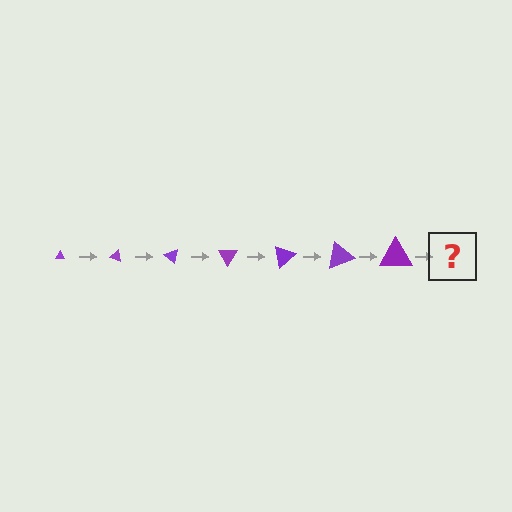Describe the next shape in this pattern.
It should be a triangle, larger than the previous one and rotated 140 degrees from the start.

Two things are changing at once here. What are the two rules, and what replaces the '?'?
The two rules are that the triangle grows larger each step and it rotates 20 degrees each step. The '?' should be a triangle, larger than the previous one and rotated 140 degrees from the start.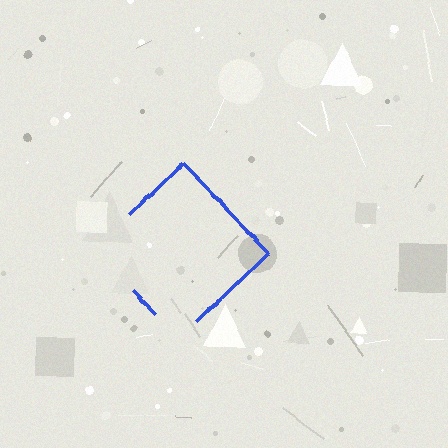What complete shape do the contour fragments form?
The contour fragments form a diamond.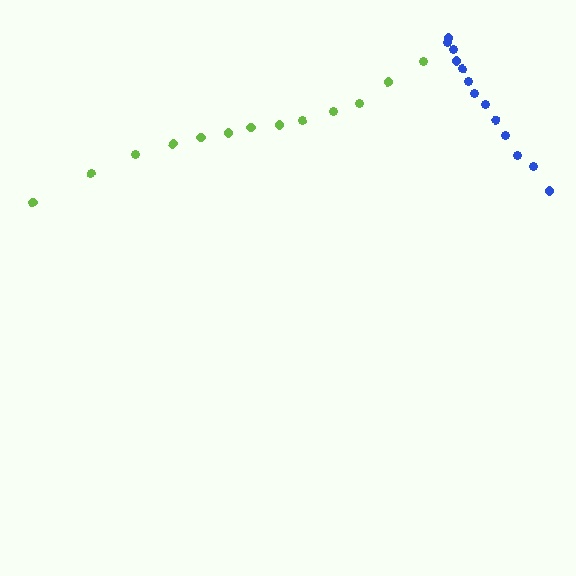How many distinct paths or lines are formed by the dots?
There are 2 distinct paths.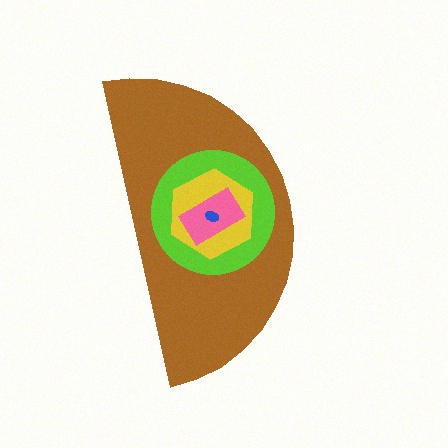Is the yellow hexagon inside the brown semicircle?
Yes.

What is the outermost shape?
The brown semicircle.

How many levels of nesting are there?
5.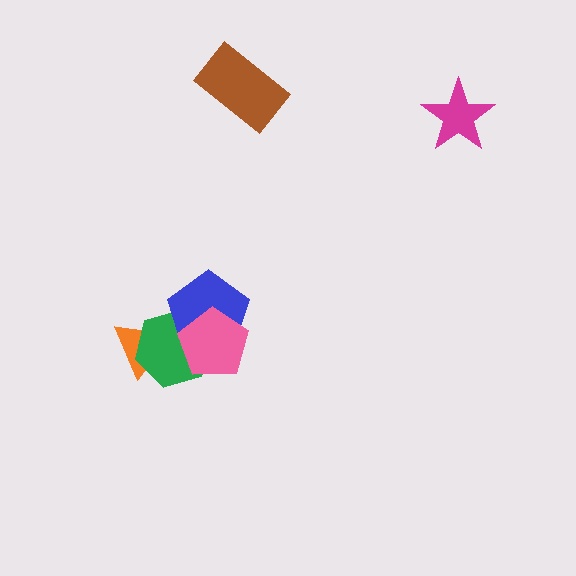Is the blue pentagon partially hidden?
Yes, it is partially covered by another shape.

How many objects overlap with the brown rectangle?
0 objects overlap with the brown rectangle.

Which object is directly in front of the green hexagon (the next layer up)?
The blue pentagon is directly in front of the green hexagon.